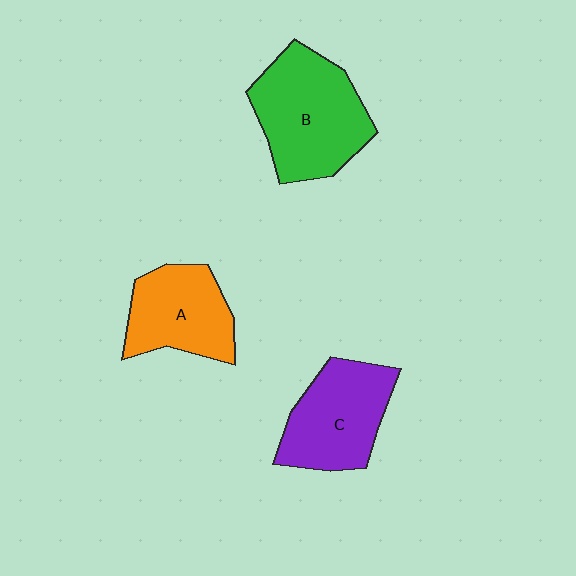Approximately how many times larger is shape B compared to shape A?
Approximately 1.4 times.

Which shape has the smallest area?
Shape A (orange).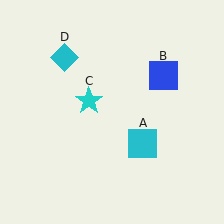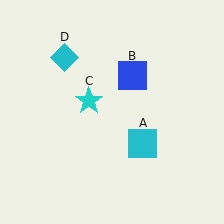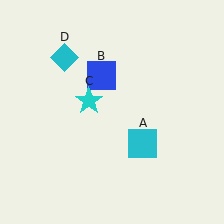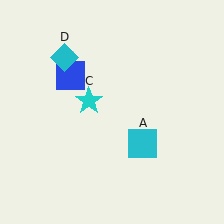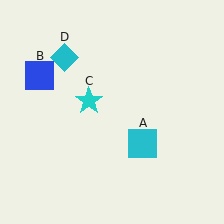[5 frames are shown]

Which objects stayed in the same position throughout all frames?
Cyan square (object A) and cyan star (object C) and cyan diamond (object D) remained stationary.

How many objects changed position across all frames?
1 object changed position: blue square (object B).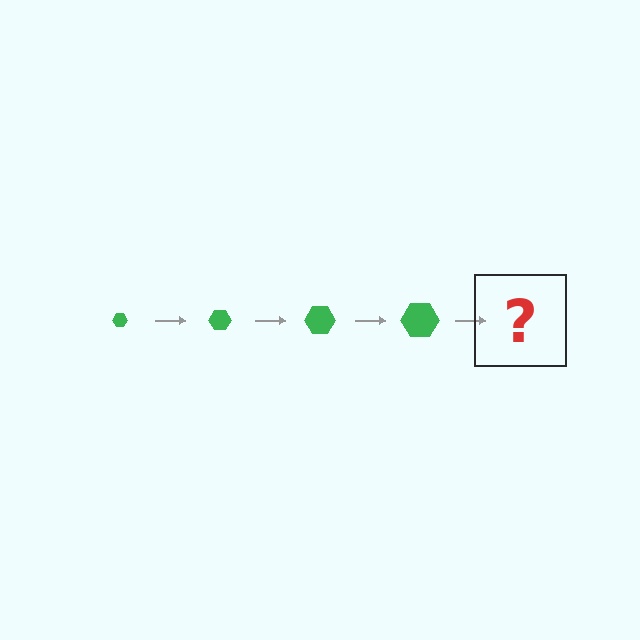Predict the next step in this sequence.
The next step is a green hexagon, larger than the previous one.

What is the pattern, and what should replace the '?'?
The pattern is that the hexagon gets progressively larger each step. The '?' should be a green hexagon, larger than the previous one.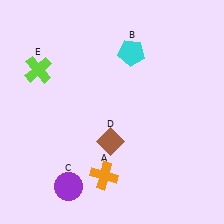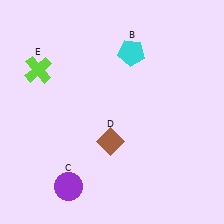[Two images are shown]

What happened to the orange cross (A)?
The orange cross (A) was removed in Image 2. It was in the bottom-left area of Image 1.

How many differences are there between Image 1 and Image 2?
There is 1 difference between the two images.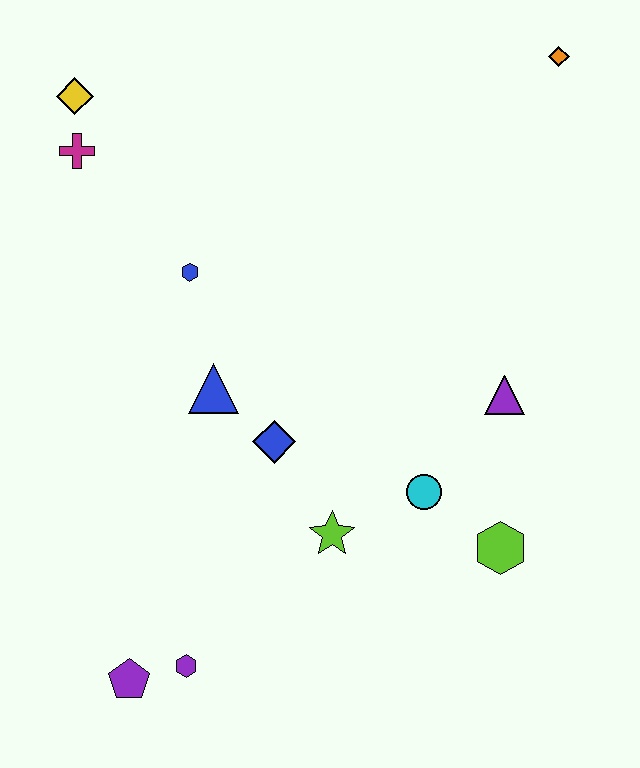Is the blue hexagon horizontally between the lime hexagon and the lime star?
No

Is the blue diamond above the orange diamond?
No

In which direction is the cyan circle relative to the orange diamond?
The cyan circle is below the orange diamond.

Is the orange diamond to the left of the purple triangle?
No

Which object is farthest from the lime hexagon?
The yellow diamond is farthest from the lime hexagon.